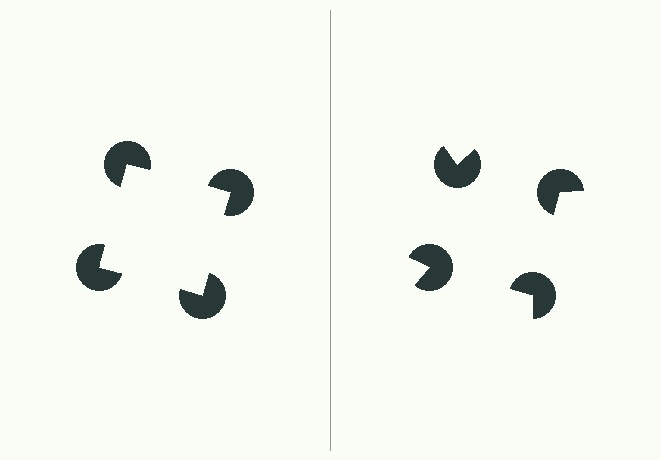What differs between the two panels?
The pac-man discs are positioned identically on both sides; only the wedge orientations differ. On the left they align to a square; on the right they are misaligned.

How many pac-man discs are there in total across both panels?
8 — 4 on each side.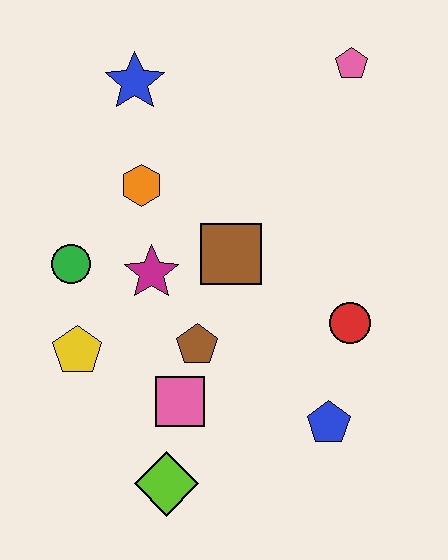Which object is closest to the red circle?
The blue pentagon is closest to the red circle.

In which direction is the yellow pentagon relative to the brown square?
The yellow pentagon is to the left of the brown square.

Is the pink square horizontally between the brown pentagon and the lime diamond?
Yes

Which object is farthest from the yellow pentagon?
The pink pentagon is farthest from the yellow pentagon.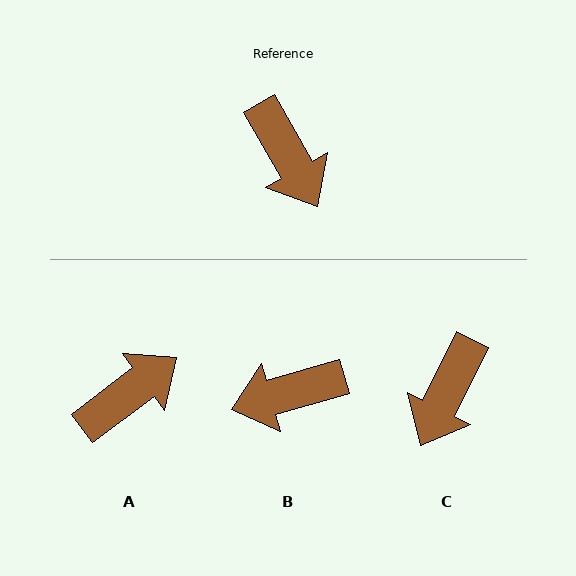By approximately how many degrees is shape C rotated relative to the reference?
Approximately 56 degrees clockwise.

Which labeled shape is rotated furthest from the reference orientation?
B, about 104 degrees away.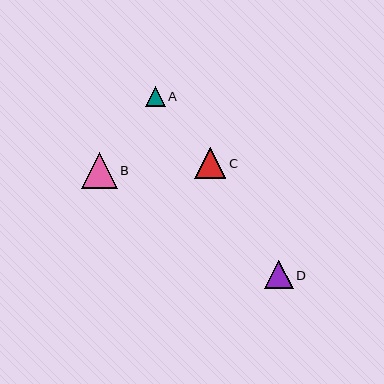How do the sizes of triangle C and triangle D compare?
Triangle C and triangle D are approximately the same size.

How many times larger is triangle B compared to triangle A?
Triangle B is approximately 1.8 times the size of triangle A.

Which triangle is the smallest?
Triangle A is the smallest with a size of approximately 19 pixels.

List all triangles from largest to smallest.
From largest to smallest: B, C, D, A.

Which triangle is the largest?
Triangle B is the largest with a size of approximately 36 pixels.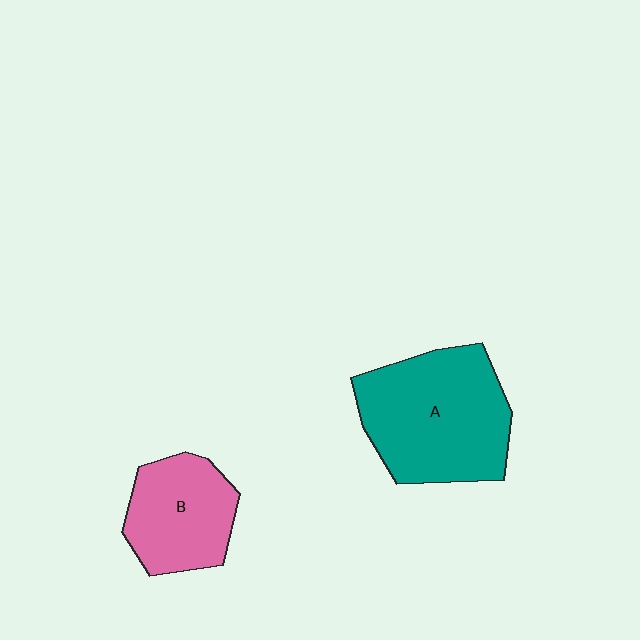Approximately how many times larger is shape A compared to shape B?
Approximately 1.6 times.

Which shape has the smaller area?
Shape B (pink).